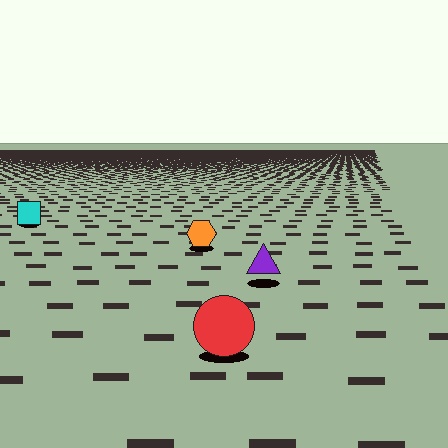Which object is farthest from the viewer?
The cyan square is farthest from the viewer. It appears smaller and the ground texture around it is denser.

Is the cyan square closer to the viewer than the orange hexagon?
No. The orange hexagon is closer — you can tell from the texture gradient: the ground texture is coarser near it.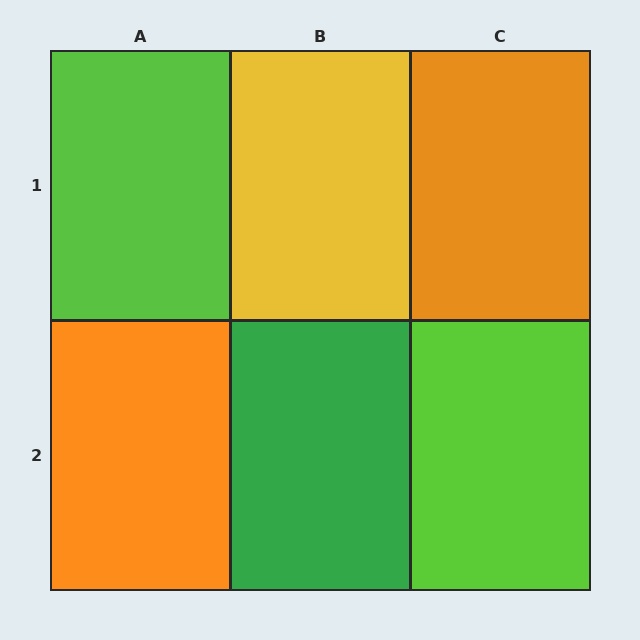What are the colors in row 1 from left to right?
Lime, yellow, orange.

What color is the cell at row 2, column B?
Green.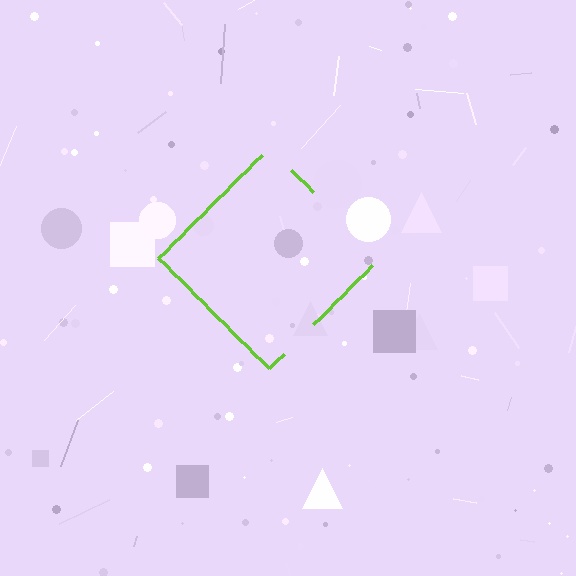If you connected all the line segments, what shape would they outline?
They would outline a diamond.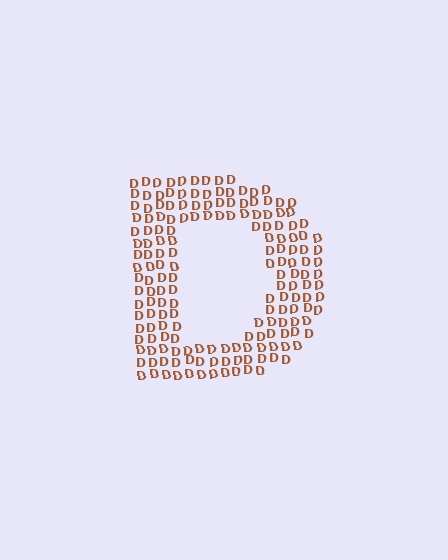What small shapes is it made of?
It is made of small letter D's.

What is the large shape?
The large shape is the letter D.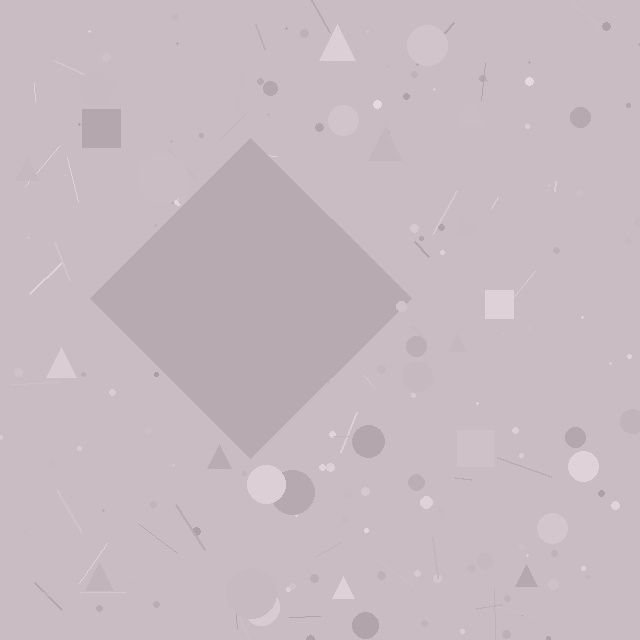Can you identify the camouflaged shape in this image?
The camouflaged shape is a diamond.